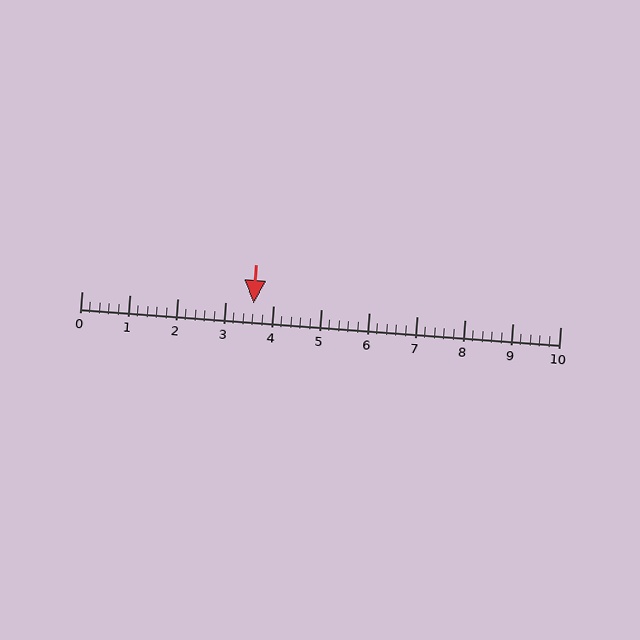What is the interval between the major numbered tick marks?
The major tick marks are spaced 1 units apart.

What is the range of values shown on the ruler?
The ruler shows values from 0 to 10.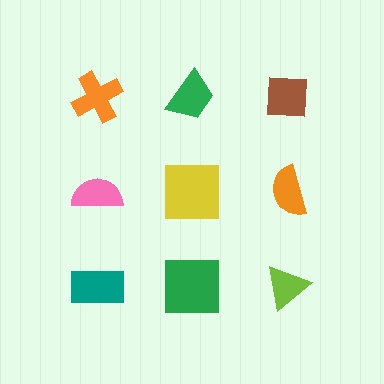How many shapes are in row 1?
3 shapes.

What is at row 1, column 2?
A green trapezoid.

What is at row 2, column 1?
A pink semicircle.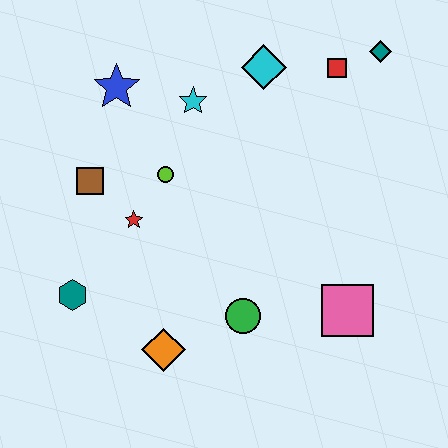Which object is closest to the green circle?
The orange diamond is closest to the green circle.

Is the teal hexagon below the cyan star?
Yes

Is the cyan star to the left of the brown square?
No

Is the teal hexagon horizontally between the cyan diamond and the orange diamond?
No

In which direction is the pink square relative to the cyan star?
The pink square is below the cyan star.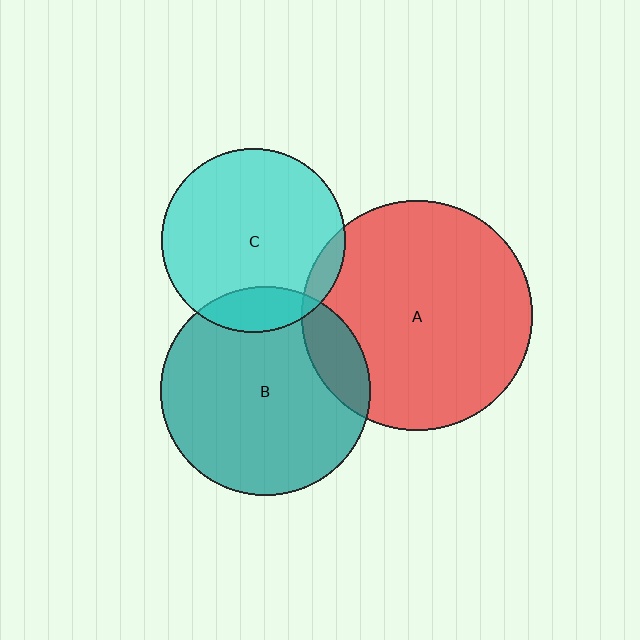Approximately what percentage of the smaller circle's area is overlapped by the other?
Approximately 5%.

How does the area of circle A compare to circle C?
Approximately 1.6 times.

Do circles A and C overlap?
Yes.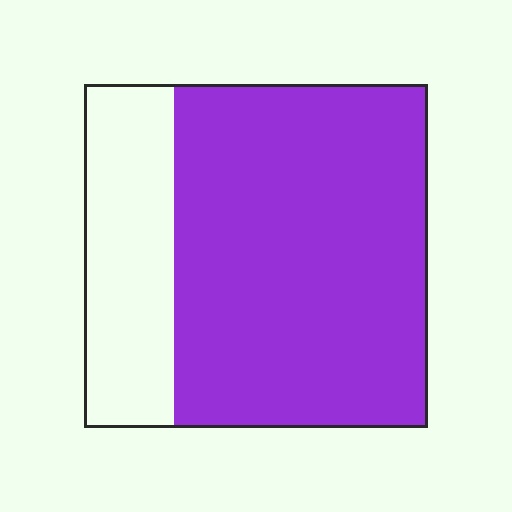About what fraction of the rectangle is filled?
About three quarters (3/4).